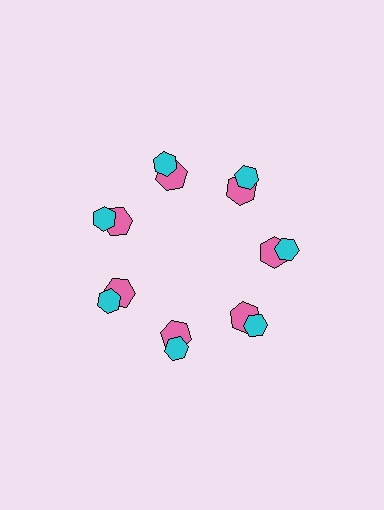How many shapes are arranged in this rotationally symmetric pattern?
There are 14 shapes, arranged in 7 groups of 2.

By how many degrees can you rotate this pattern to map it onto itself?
The pattern maps onto itself every 51 degrees of rotation.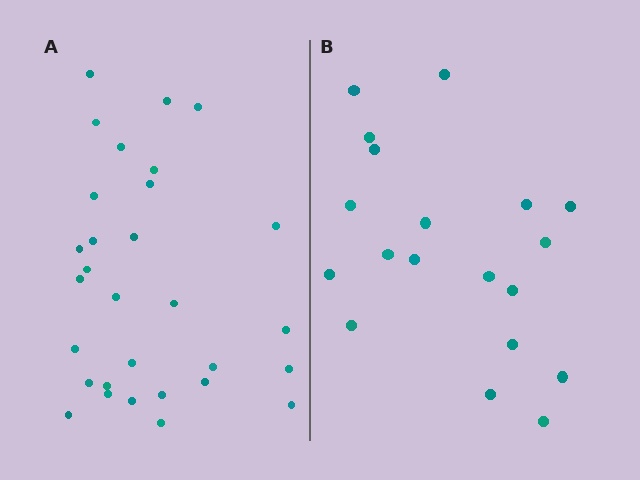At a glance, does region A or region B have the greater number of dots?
Region A (the left region) has more dots.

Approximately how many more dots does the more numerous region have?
Region A has roughly 12 or so more dots than region B.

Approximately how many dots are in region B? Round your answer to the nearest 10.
About 20 dots. (The exact count is 19, which rounds to 20.)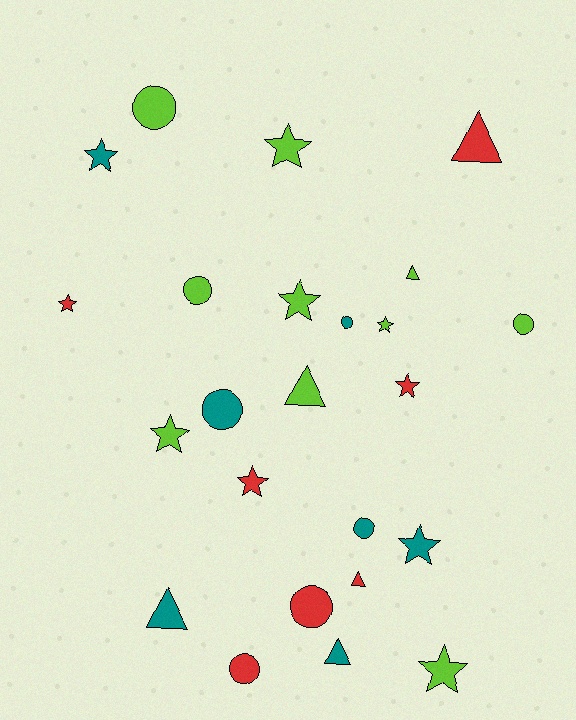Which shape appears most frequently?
Star, with 10 objects.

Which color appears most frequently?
Lime, with 10 objects.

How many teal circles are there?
There are 3 teal circles.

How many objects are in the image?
There are 24 objects.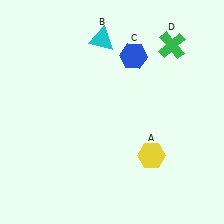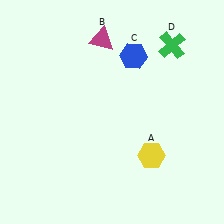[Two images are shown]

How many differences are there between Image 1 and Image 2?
There is 1 difference between the two images.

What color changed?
The triangle (B) changed from cyan in Image 1 to magenta in Image 2.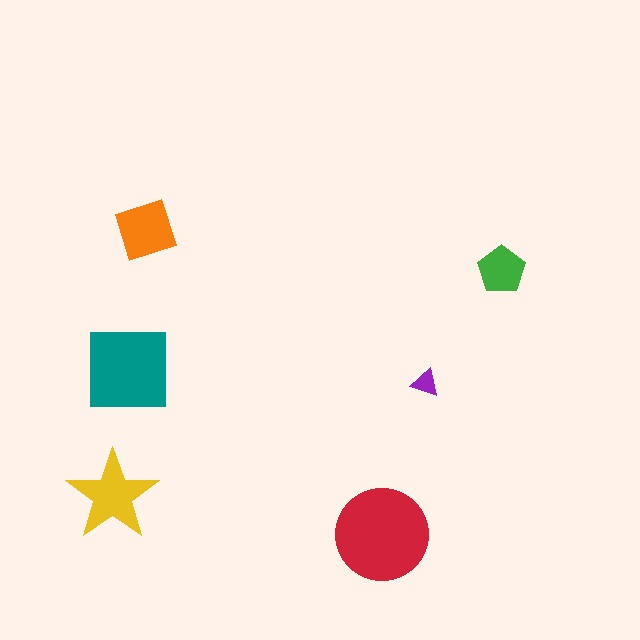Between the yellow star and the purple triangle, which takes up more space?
The yellow star.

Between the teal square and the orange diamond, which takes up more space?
The teal square.